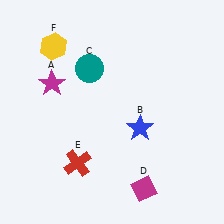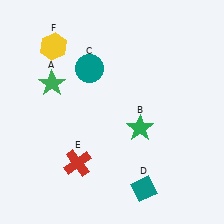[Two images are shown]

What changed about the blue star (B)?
In Image 1, B is blue. In Image 2, it changed to green.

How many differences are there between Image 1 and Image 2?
There are 3 differences between the two images.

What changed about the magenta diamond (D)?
In Image 1, D is magenta. In Image 2, it changed to teal.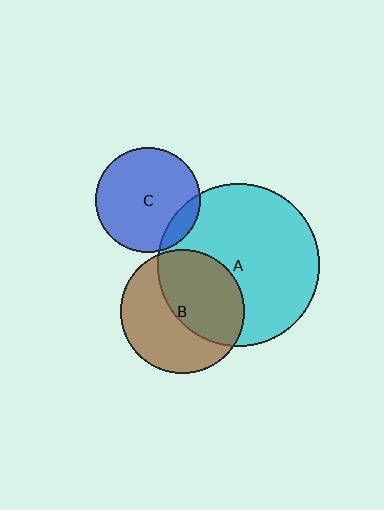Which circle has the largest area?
Circle A (cyan).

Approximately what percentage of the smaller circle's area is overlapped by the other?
Approximately 15%.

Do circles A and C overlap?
Yes.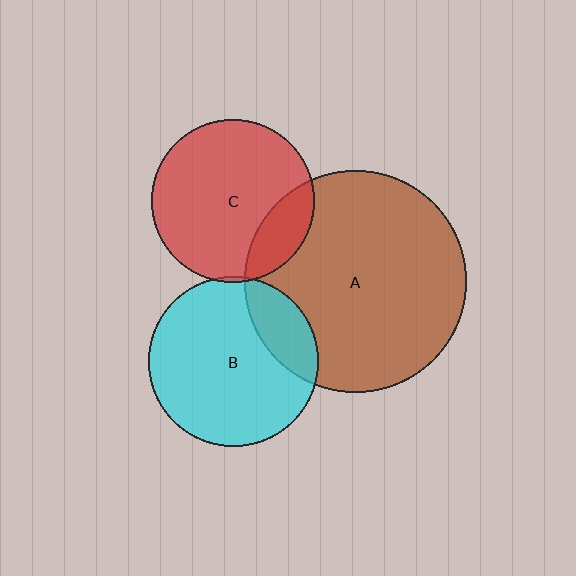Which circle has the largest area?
Circle A (brown).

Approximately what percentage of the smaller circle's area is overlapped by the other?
Approximately 20%.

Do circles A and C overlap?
Yes.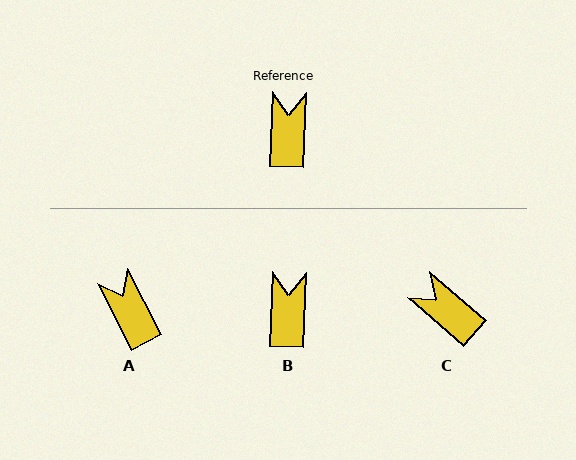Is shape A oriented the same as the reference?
No, it is off by about 29 degrees.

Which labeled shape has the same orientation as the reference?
B.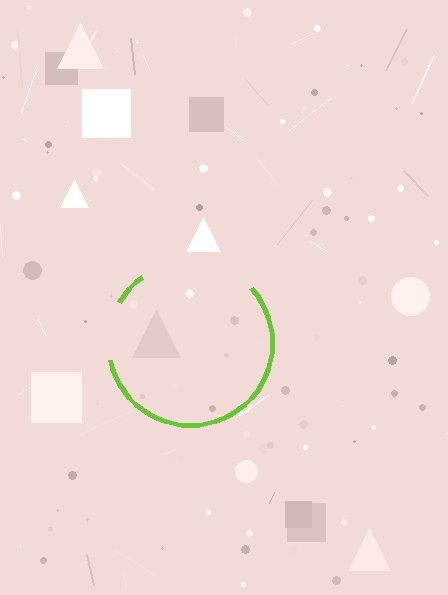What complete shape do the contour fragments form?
The contour fragments form a circle.